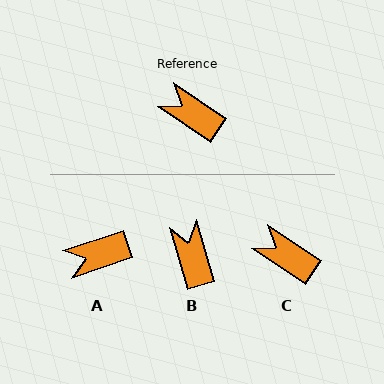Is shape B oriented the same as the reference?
No, it is off by about 40 degrees.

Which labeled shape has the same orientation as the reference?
C.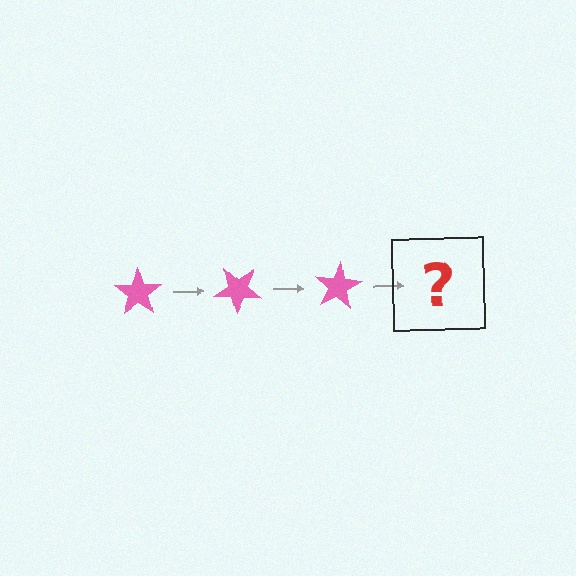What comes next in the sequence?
The next element should be a pink star rotated 120 degrees.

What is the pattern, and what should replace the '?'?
The pattern is that the star rotates 40 degrees each step. The '?' should be a pink star rotated 120 degrees.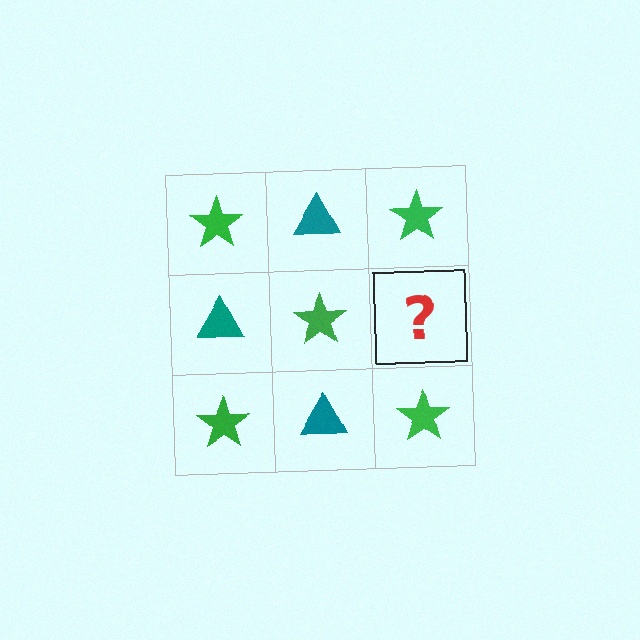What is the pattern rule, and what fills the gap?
The rule is that it alternates green star and teal triangle in a checkerboard pattern. The gap should be filled with a teal triangle.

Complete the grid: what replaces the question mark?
The question mark should be replaced with a teal triangle.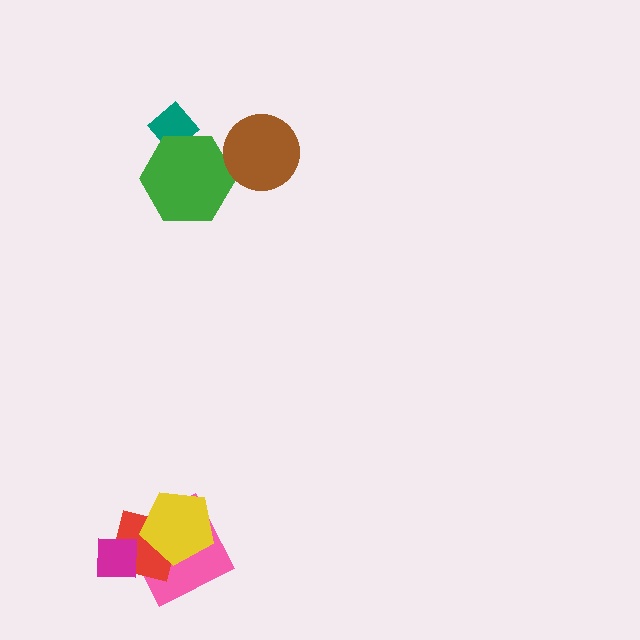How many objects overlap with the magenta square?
2 objects overlap with the magenta square.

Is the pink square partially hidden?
Yes, it is partially covered by another shape.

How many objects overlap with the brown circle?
0 objects overlap with the brown circle.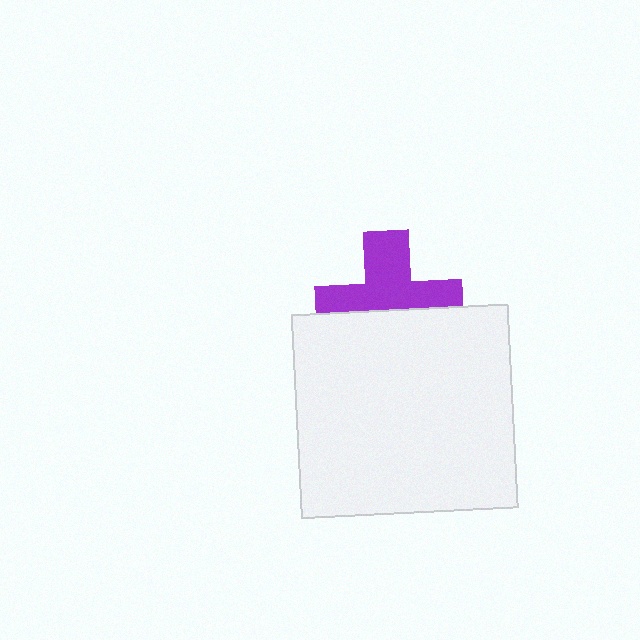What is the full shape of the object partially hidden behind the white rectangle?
The partially hidden object is a purple cross.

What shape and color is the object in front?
The object in front is a white rectangle.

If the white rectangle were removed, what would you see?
You would see the complete purple cross.